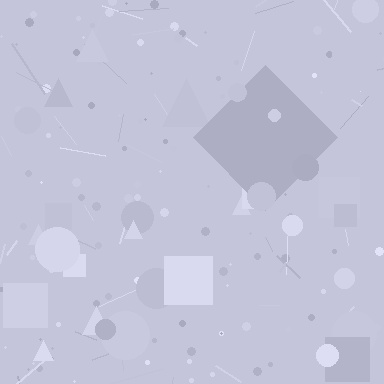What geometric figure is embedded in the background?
A diamond is embedded in the background.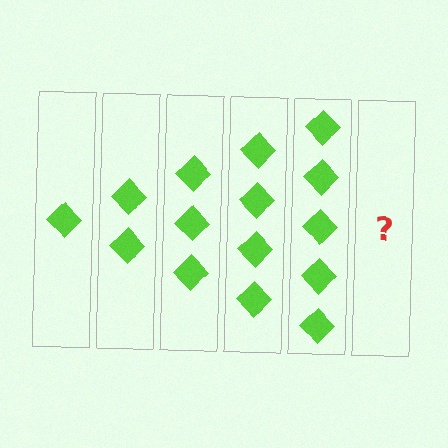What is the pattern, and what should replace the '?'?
The pattern is that each step adds one more diamond. The '?' should be 6 diamonds.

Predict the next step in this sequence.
The next step is 6 diamonds.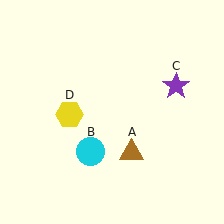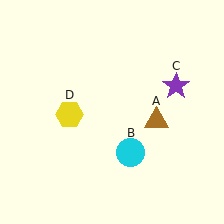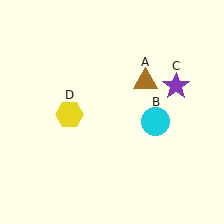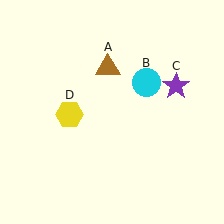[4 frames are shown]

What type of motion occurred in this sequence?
The brown triangle (object A), cyan circle (object B) rotated counterclockwise around the center of the scene.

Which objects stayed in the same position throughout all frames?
Purple star (object C) and yellow hexagon (object D) remained stationary.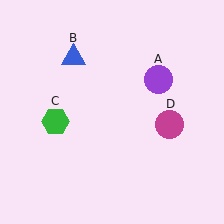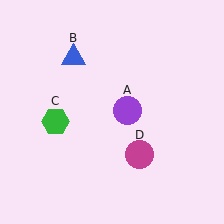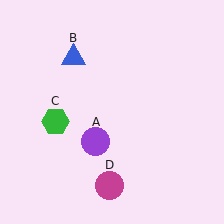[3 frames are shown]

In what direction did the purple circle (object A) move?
The purple circle (object A) moved down and to the left.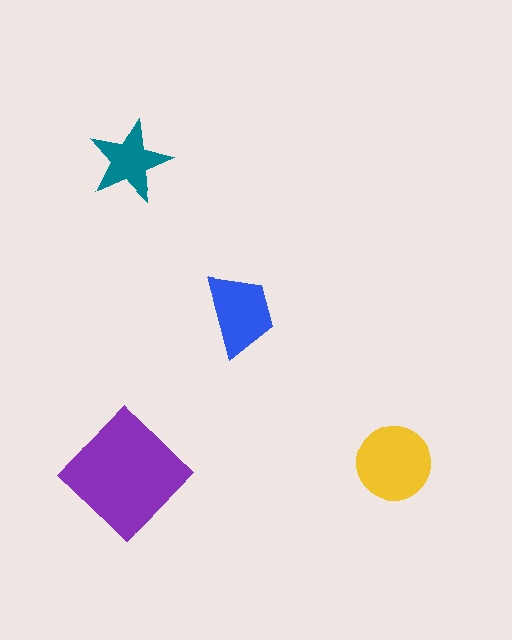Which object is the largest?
The purple diamond.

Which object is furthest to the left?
The purple diamond is leftmost.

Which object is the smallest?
The teal star.